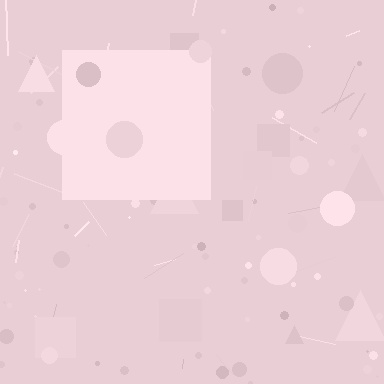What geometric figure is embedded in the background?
A square is embedded in the background.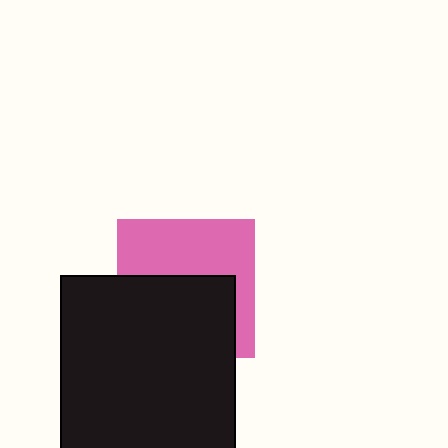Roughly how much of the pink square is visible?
About half of it is visible (roughly 49%).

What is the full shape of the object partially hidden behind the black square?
The partially hidden object is a pink square.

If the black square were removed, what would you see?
You would see the complete pink square.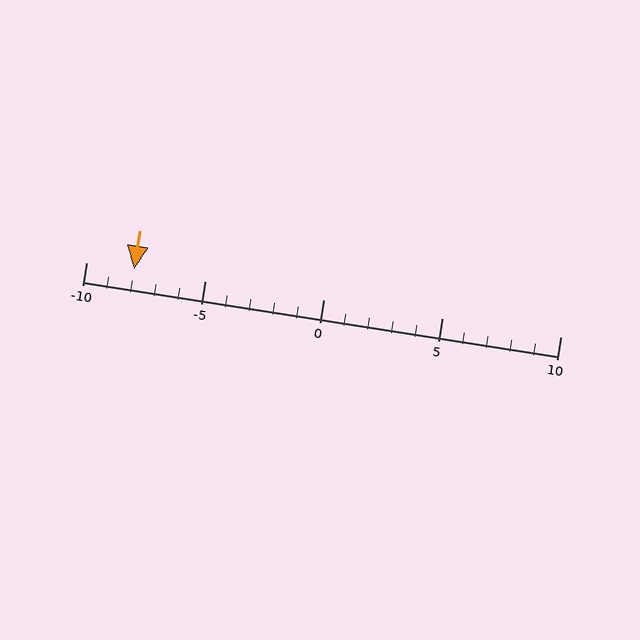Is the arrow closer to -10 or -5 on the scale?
The arrow is closer to -10.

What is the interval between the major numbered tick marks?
The major tick marks are spaced 5 units apart.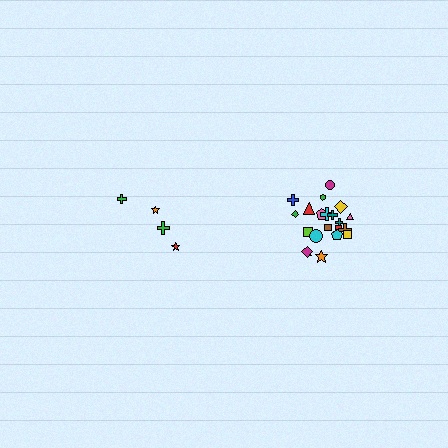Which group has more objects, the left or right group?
The right group.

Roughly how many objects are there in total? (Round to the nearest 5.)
Roughly 25 objects in total.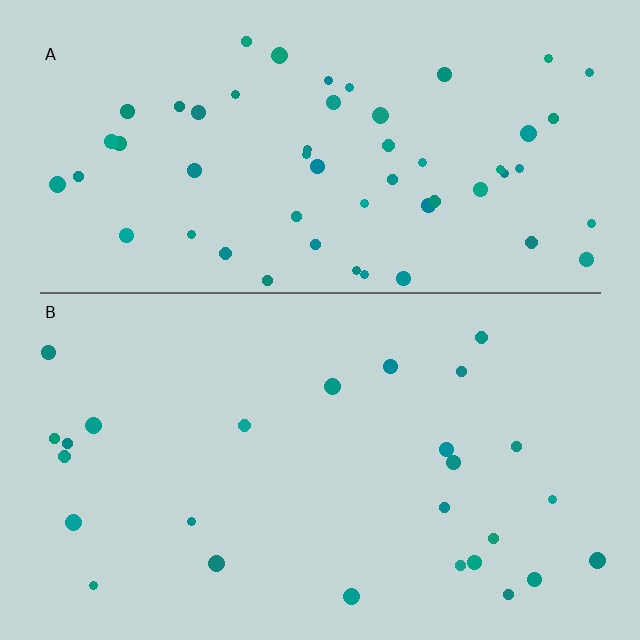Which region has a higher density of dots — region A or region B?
A (the top).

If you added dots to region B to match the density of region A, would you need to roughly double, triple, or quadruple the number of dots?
Approximately double.